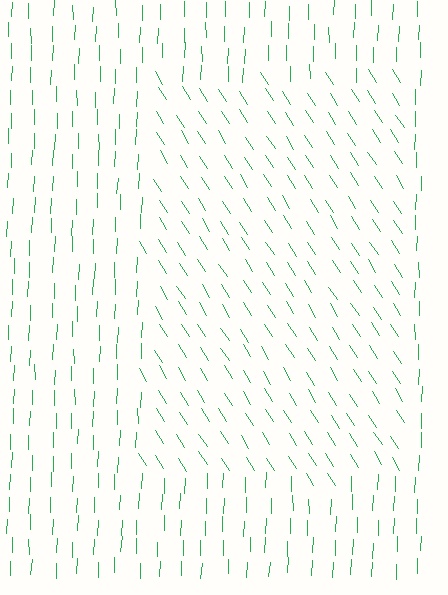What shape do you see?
I see a rectangle.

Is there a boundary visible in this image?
Yes, there is a texture boundary formed by a change in line orientation.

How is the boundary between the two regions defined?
The boundary is defined purely by a change in line orientation (approximately 34 degrees difference). All lines are the same color and thickness.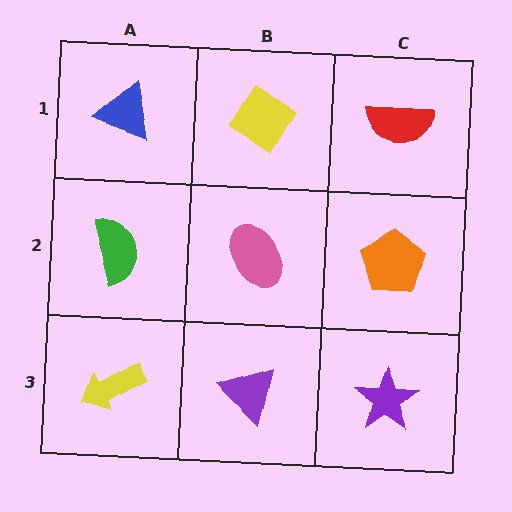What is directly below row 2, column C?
A purple star.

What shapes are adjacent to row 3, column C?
An orange pentagon (row 2, column C), a purple triangle (row 3, column B).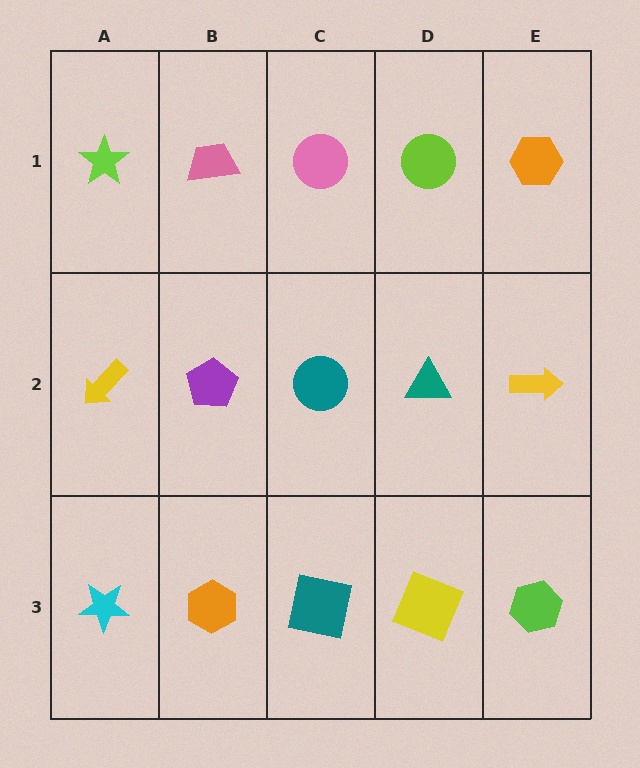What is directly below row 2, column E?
A lime hexagon.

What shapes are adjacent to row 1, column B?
A purple pentagon (row 2, column B), a lime star (row 1, column A), a pink circle (row 1, column C).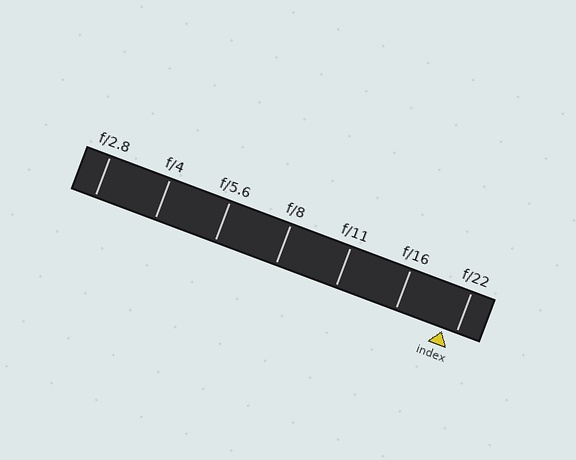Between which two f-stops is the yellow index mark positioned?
The index mark is between f/16 and f/22.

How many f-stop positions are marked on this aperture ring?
There are 7 f-stop positions marked.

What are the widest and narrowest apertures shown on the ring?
The widest aperture shown is f/2.8 and the narrowest is f/22.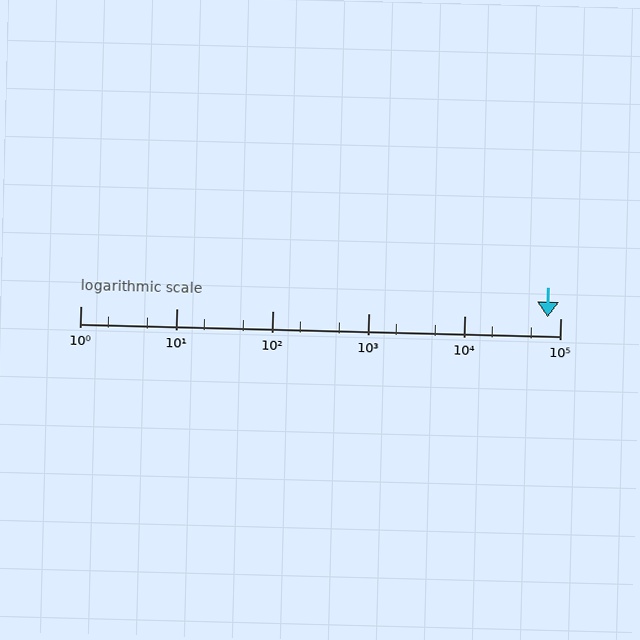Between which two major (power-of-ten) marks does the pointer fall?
The pointer is between 10000 and 100000.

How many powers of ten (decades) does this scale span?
The scale spans 5 decades, from 1 to 100000.